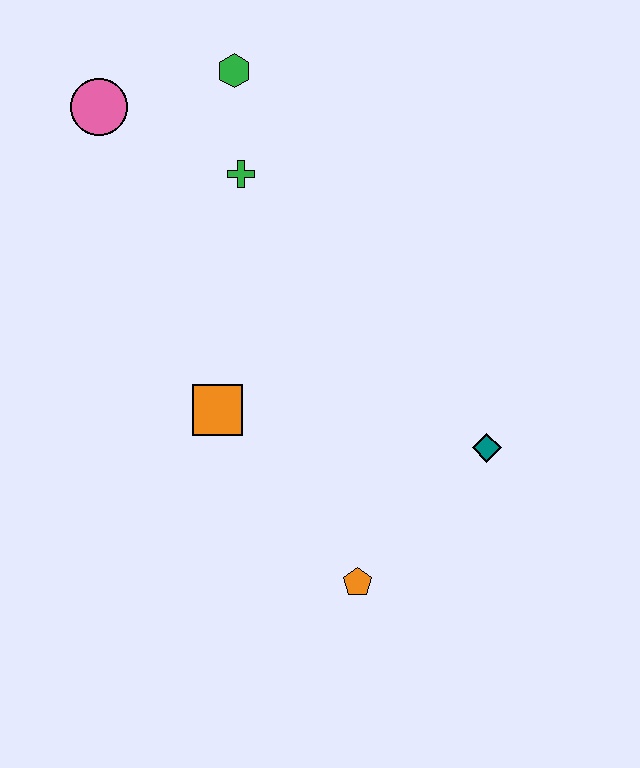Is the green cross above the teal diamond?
Yes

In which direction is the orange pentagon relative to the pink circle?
The orange pentagon is below the pink circle.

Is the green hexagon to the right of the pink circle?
Yes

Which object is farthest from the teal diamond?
The pink circle is farthest from the teal diamond.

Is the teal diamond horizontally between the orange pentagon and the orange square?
No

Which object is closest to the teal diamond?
The orange pentagon is closest to the teal diamond.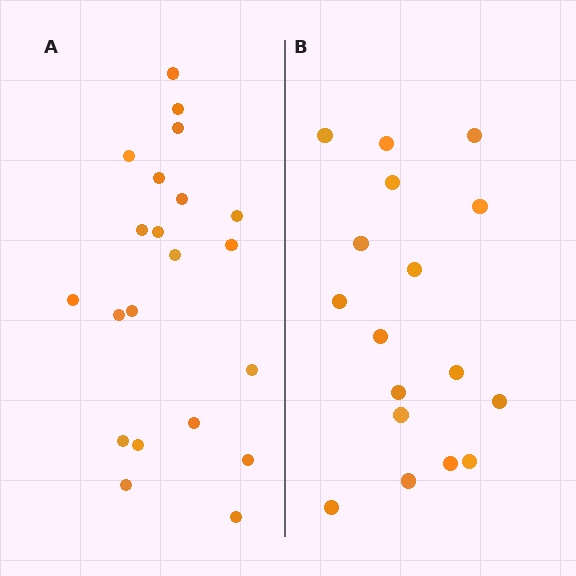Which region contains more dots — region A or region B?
Region A (the left region) has more dots.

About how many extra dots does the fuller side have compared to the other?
Region A has about 4 more dots than region B.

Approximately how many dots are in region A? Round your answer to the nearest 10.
About 20 dots. (The exact count is 21, which rounds to 20.)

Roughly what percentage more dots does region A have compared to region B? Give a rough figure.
About 25% more.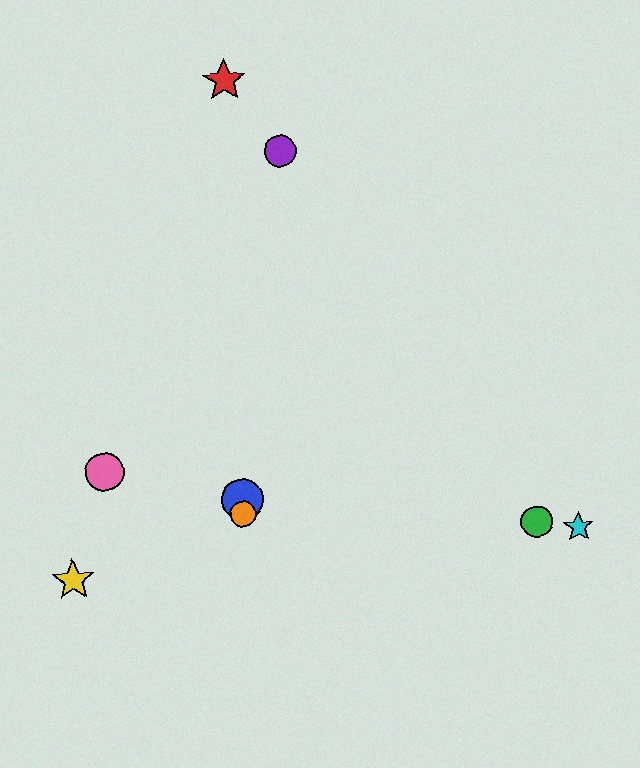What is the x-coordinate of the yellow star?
The yellow star is at x≈73.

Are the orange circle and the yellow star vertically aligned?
No, the orange circle is at x≈243 and the yellow star is at x≈73.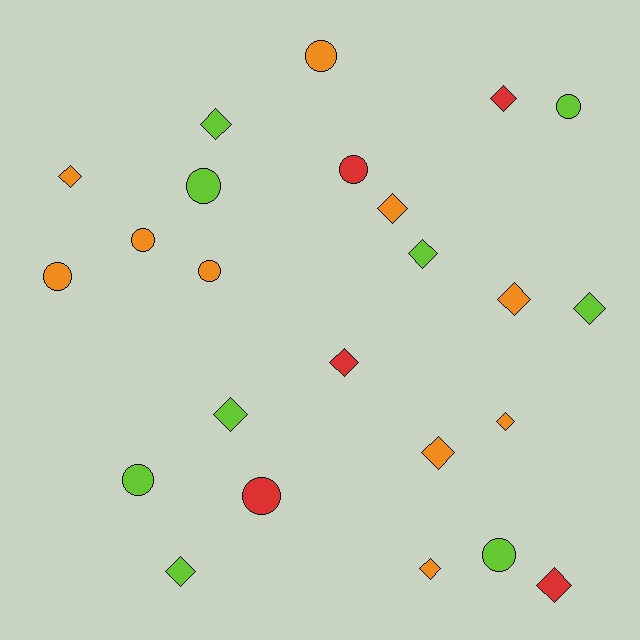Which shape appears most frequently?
Diamond, with 14 objects.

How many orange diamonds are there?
There are 6 orange diamonds.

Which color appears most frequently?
Orange, with 10 objects.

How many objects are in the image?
There are 24 objects.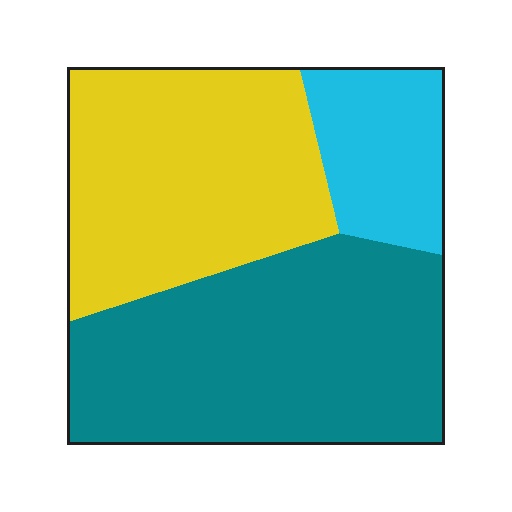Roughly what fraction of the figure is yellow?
Yellow takes up about three eighths (3/8) of the figure.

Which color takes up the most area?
Teal, at roughly 45%.